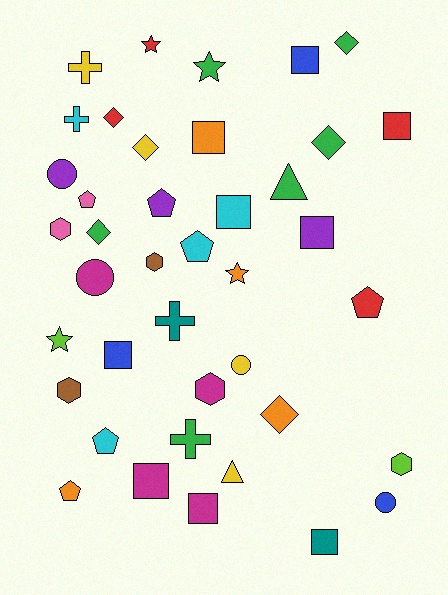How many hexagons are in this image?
There are 5 hexagons.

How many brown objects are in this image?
There are 2 brown objects.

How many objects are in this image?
There are 40 objects.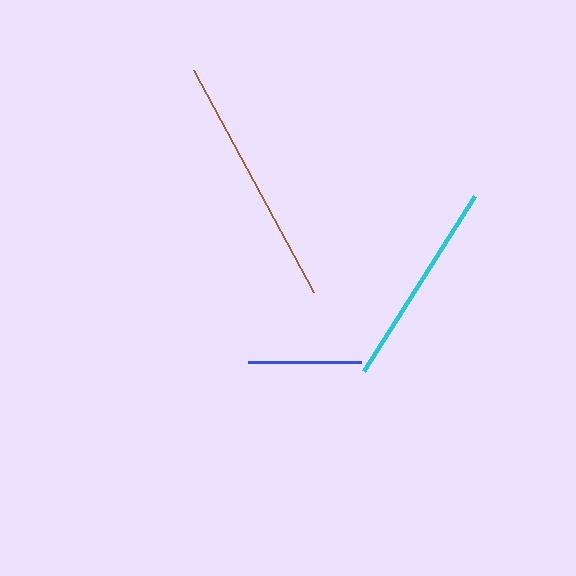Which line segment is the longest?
The brown line is the longest at approximately 252 pixels.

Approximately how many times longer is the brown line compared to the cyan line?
The brown line is approximately 1.2 times the length of the cyan line.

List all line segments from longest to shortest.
From longest to shortest: brown, cyan, blue.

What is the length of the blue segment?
The blue segment is approximately 113 pixels long.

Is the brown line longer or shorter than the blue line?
The brown line is longer than the blue line.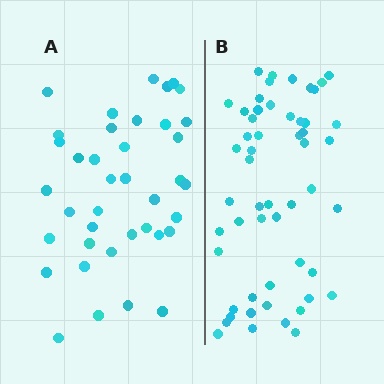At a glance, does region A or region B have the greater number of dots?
Region B (the right region) has more dots.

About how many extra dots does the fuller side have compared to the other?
Region B has approximately 15 more dots than region A.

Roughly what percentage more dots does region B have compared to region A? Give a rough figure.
About 40% more.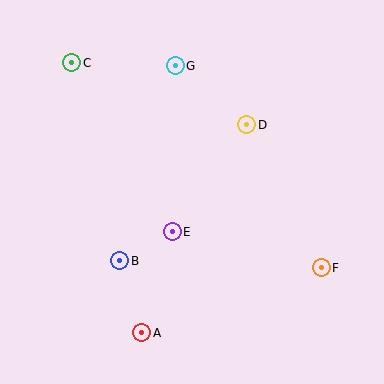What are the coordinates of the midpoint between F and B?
The midpoint between F and B is at (221, 264).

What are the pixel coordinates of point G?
Point G is at (175, 66).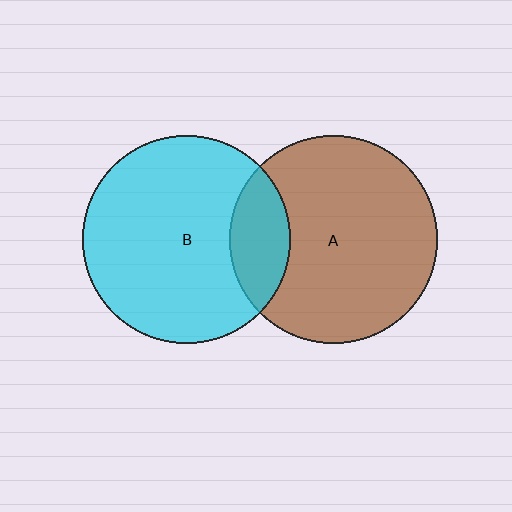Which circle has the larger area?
Circle A (brown).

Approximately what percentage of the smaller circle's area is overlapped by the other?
Approximately 20%.